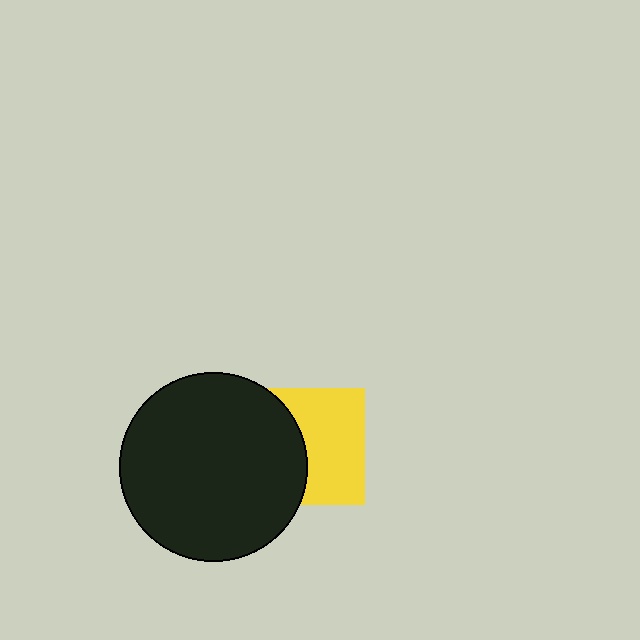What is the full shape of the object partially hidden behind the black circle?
The partially hidden object is a yellow square.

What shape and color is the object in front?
The object in front is a black circle.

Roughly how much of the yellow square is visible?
About half of it is visible (roughly 57%).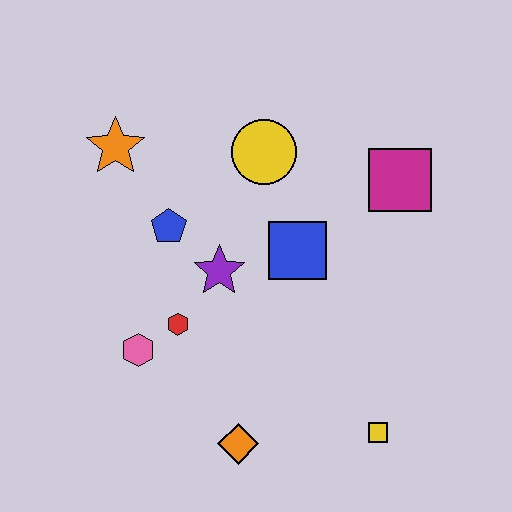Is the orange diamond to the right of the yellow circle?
No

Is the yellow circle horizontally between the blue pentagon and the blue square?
Yes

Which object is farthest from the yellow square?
The orange star is farthest from the yellow square.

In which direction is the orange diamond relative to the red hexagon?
The orange diamond is below the red hexagon.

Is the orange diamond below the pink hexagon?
Yes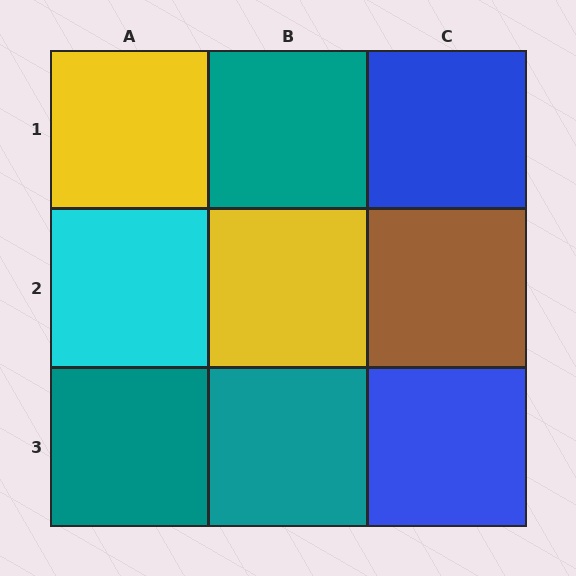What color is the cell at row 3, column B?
Teal.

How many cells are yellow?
2 cells are yellow.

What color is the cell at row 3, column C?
Blue.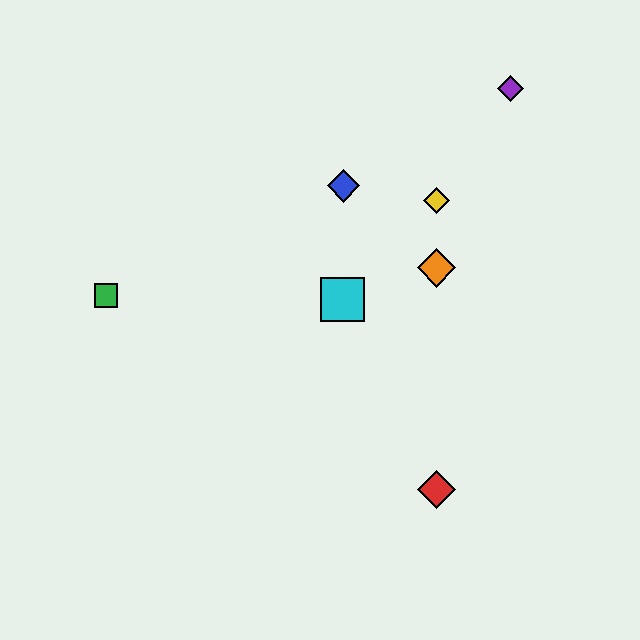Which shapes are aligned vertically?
The red diamond, the yellow diamond, the orange diamond are aligned vertically.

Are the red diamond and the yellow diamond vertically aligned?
Yes, both are at x≈437.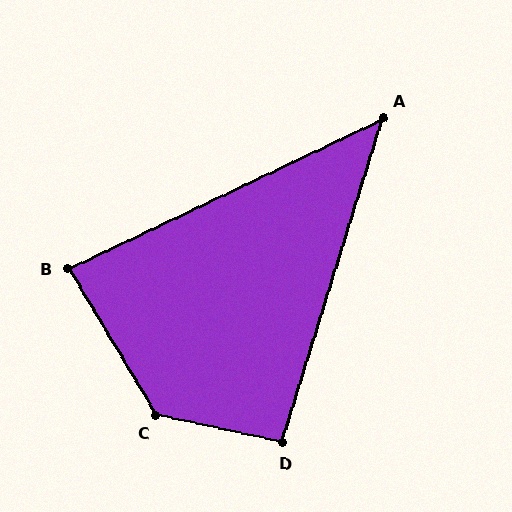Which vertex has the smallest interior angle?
A, at approximately 47 degrees.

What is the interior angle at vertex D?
Approximately 95 degrees (obtuse).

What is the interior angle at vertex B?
Approximately 85 degrees (acute).